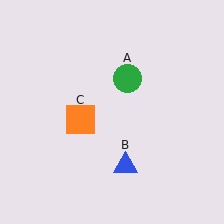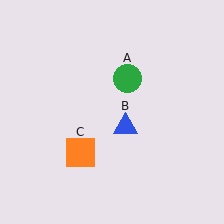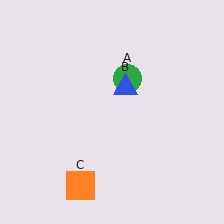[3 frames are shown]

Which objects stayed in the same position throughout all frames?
Green circle (object A) remained stationary.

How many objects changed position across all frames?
2 objects changed position: blue triangle (object B), orange square (object C).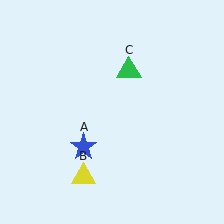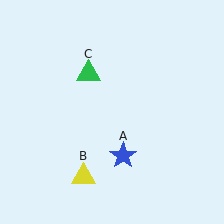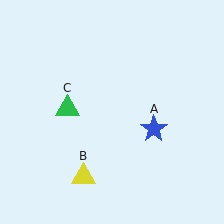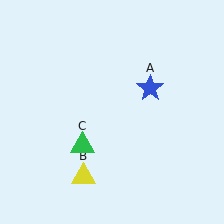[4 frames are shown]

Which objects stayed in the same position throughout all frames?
Yellow triangle (object B) remained stationary.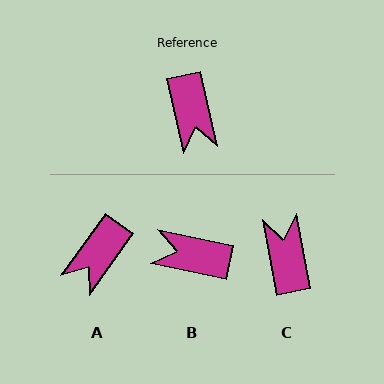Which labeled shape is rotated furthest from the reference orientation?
C, about 178 degrees away.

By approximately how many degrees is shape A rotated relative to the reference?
Approximately 48 degrees clockwise.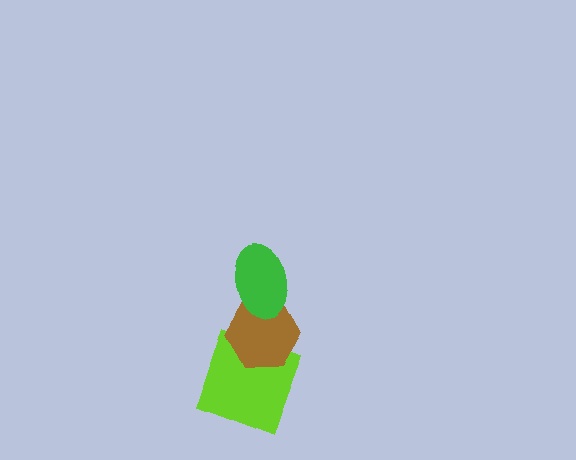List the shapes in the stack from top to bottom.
From top to bottom: the green ellipse, the brown hexagon, the lime square.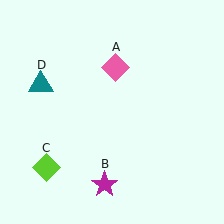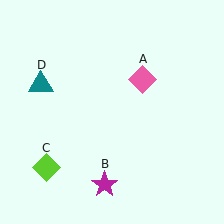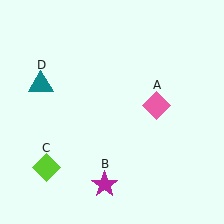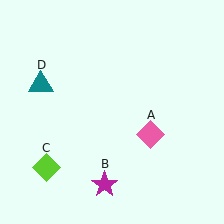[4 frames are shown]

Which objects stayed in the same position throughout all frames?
Magenta star (object B) and lime diamond (object C) and teal triangle (object D) remained stationary.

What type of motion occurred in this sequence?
The pink diamond (object A) rotated clockwise around the center of the scene.